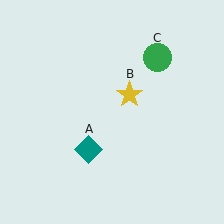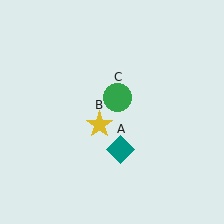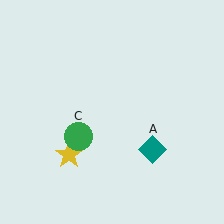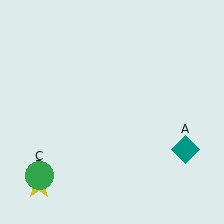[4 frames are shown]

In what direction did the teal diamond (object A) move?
The teal diamond (object A) moved right.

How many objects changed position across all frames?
3 objects changed position: teal diamond (object A), yellow star (object B), green circle (object C).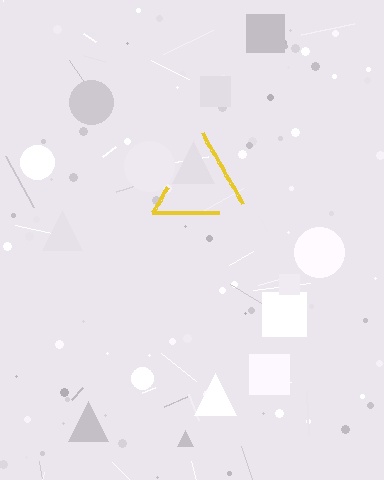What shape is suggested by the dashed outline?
The dashed outline suggests a triangle.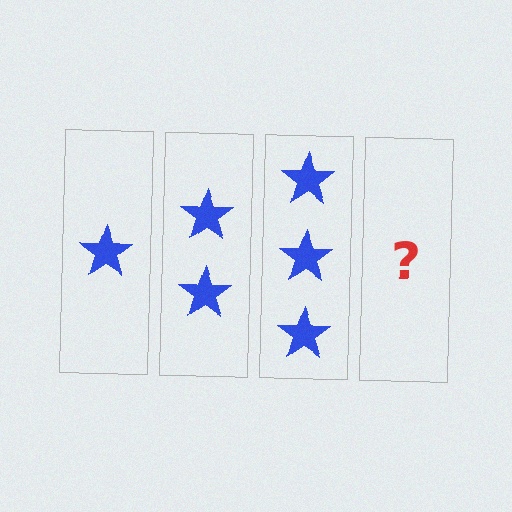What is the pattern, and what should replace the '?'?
The pattern is that each step adds one more star. The '?' should be 4 stars.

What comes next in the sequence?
The next element should be 4 stars.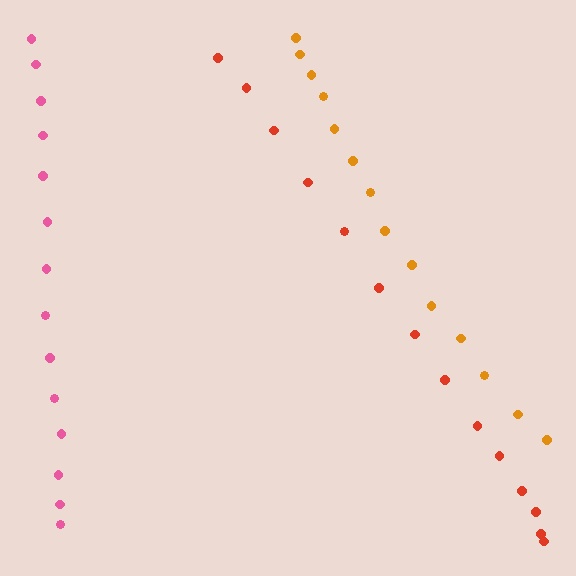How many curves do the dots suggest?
There are 3 distinct paths.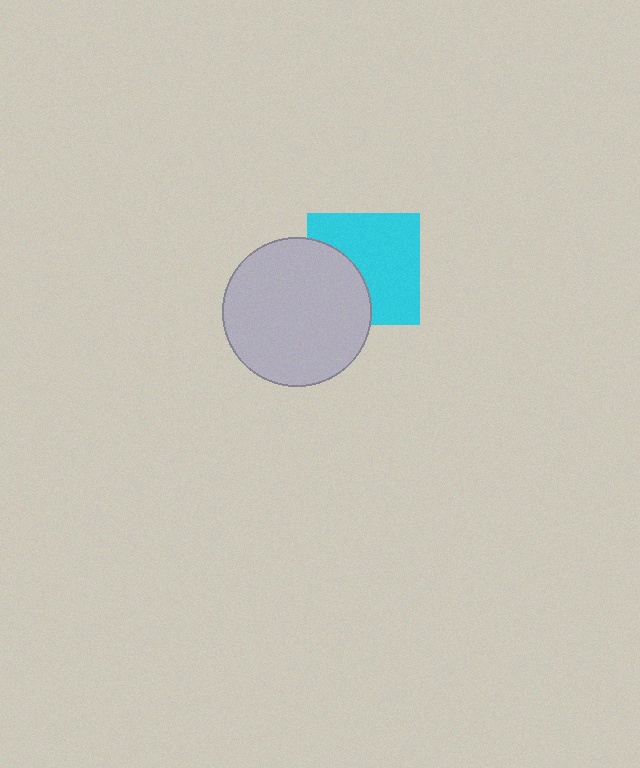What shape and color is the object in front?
The object in front is a light gray circle.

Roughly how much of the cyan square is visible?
About half of it is visible (roughly 64%).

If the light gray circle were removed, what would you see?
You would see the complete cyan square.